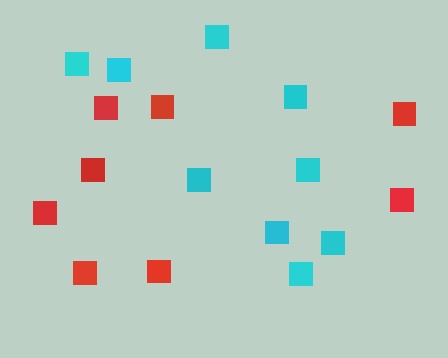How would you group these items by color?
There are 2 groups: one group of red squares (8) and one group of cyan squares (9).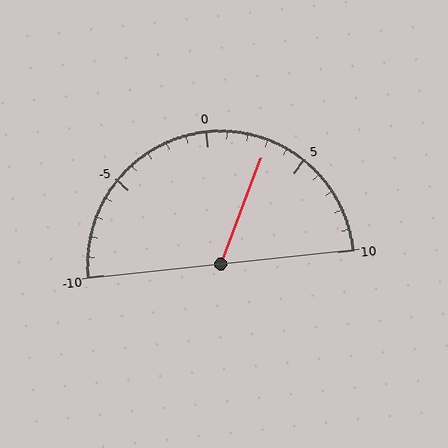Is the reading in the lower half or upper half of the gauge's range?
The reading is in the upper half of the range (-10 to 10).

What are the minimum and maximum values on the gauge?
The gauge ranges from -10 to 10.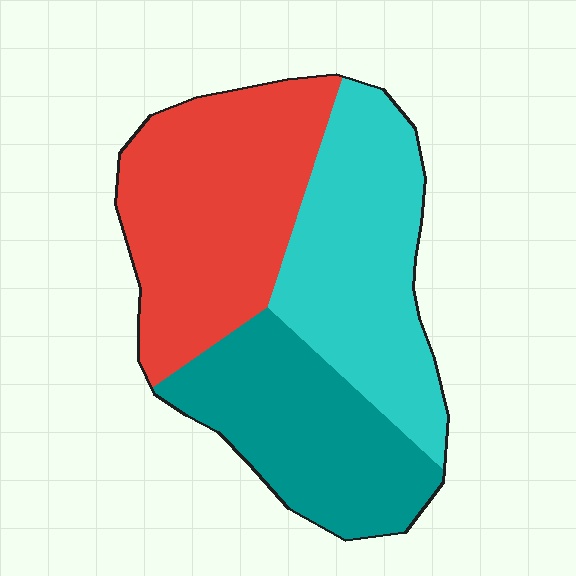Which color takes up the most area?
Red, at roughly 40%.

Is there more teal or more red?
Red.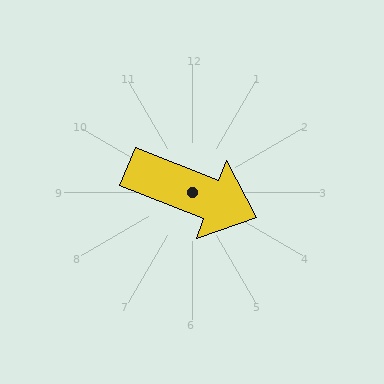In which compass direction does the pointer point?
East.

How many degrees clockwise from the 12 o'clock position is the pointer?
Approximately 111 degrees.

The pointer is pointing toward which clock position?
Roughly 4 o'clock.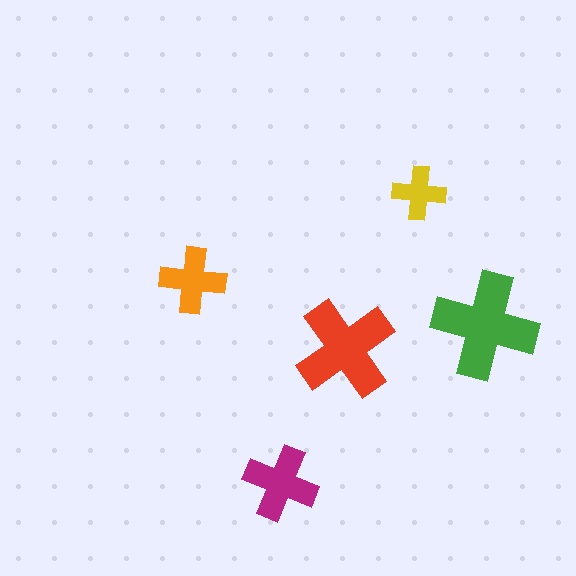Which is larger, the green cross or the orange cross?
The green one.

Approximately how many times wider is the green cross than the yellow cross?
About 2 times wider.